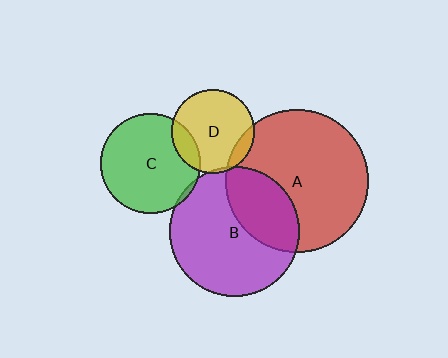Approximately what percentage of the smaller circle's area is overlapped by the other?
Approximately 5%.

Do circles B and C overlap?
Yes.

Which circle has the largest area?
Circle A (red).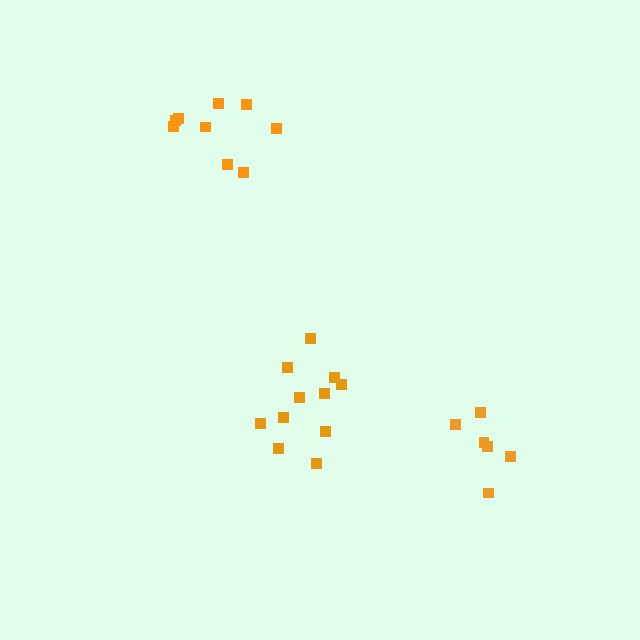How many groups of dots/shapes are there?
There are 3 groups.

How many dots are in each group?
Group 1: 6 dots, Group 2: 11 dots, Group 3: 9 dots (26 total).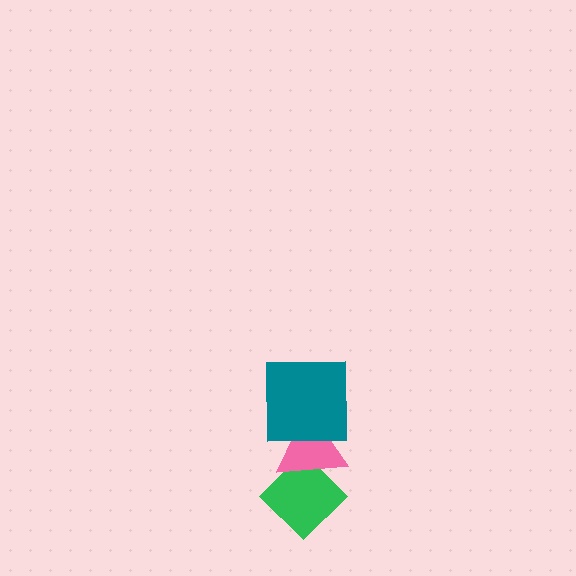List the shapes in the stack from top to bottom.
From top to bottom: the teal square, the pink triangle, the green diamond.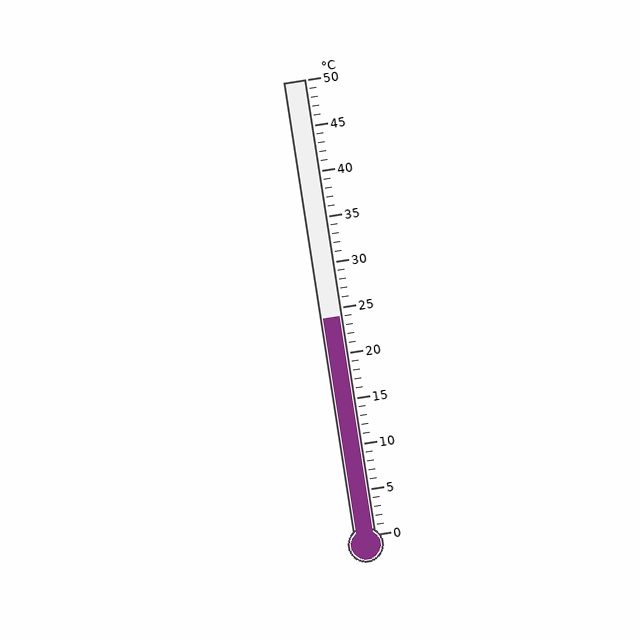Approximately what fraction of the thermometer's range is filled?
The thermometer is filled to approximately 50% of its range.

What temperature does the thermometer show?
The thermometer shows approximately 24°C.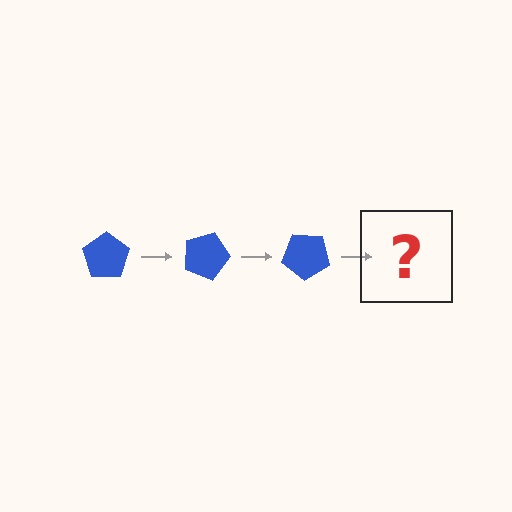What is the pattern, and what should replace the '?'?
The pattern is that the pentagon rotates 20 degrees each step. The '?' should be a blue pentagon rotated 60 degrees.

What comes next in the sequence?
The next element should be a blue pentagon rotated 60 degrees.